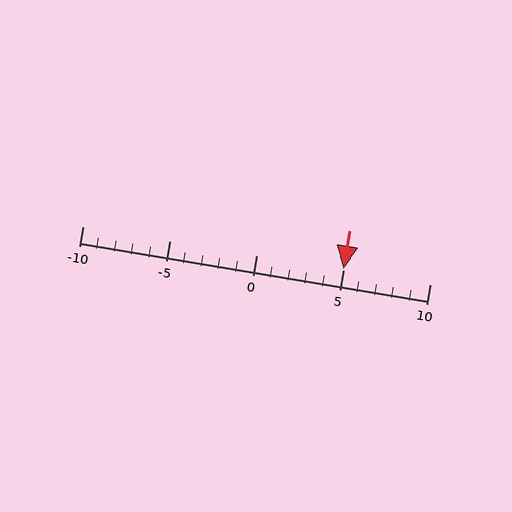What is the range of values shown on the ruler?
The ruler shows values from -10 to 10.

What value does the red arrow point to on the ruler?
The red arrow points to approximately 5.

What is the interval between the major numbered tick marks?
The major tick marks are spaced 5 units apart.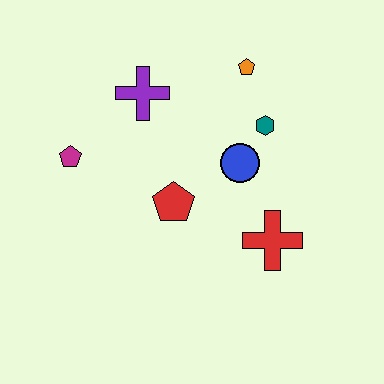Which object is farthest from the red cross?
The magenta pentagon is farthest from the red cross.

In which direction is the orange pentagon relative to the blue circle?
The orange pentagon is above the blue circle.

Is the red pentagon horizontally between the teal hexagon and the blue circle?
No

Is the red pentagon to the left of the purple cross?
No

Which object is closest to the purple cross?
The magenta pentagon is closest to the purple cross.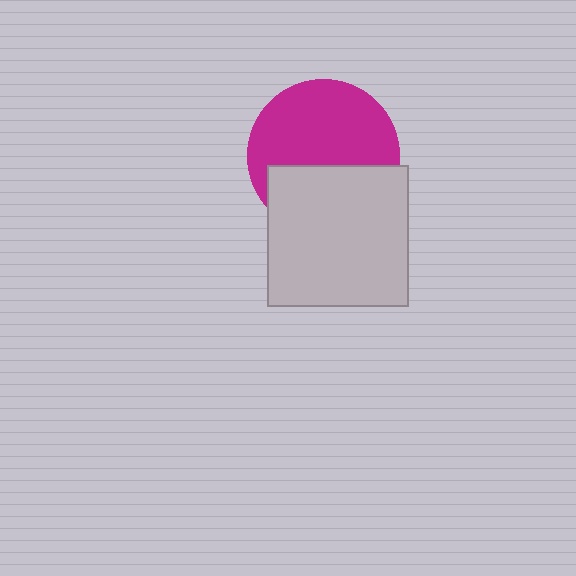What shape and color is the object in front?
The object in front is a light gray square.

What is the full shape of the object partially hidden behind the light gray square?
The partially hidden object is a magenta circle.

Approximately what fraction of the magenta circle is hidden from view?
Roughly 39% of the magenta circle is hidden behind the light gray square.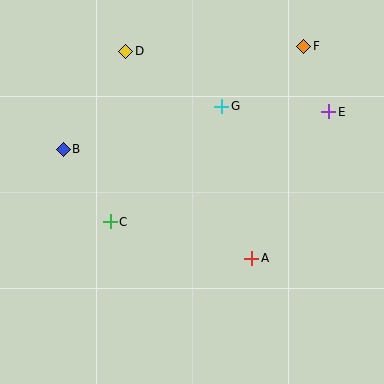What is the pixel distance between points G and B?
The distance between G and B is 164 pixels.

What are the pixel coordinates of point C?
Point C is at (110, 222).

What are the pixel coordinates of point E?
Point E is at (329, 112).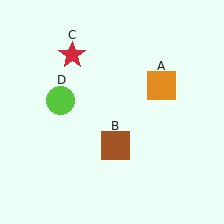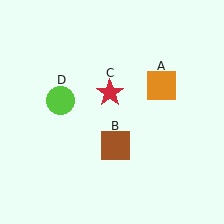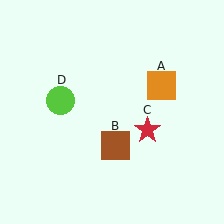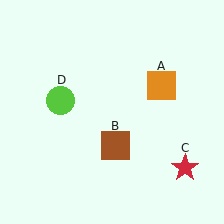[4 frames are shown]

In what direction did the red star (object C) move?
The red star (object C) moved down and to the right.